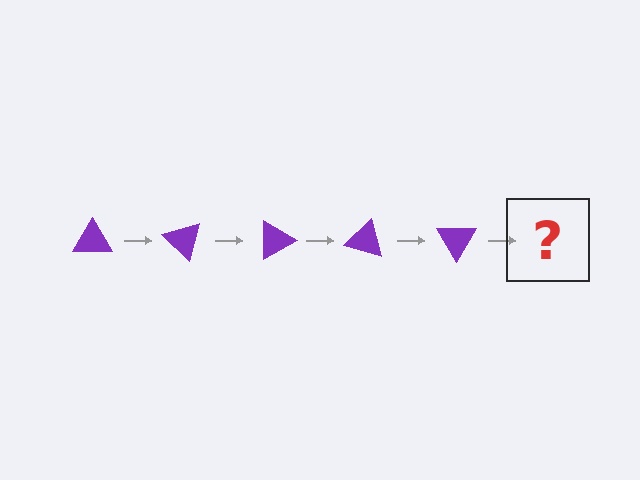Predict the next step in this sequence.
The next step is a purple triangle rotated 225 degrees.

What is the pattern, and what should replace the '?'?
The pattern is that the triangle rotates 45 degrees each step. The '?' should be a purple triangle rotated 225 degrees.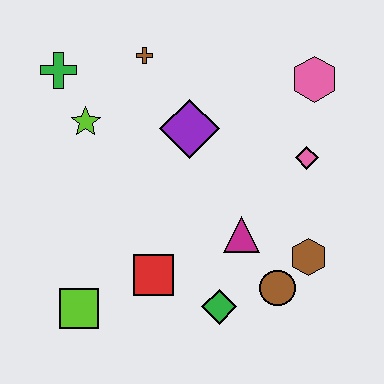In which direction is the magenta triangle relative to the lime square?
The magenta triangle is to the right of the lime square.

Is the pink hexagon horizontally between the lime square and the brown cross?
No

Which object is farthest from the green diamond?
The green cross is farthest from the green diamond.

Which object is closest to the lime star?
The green cross is closest to the lime star.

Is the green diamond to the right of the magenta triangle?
No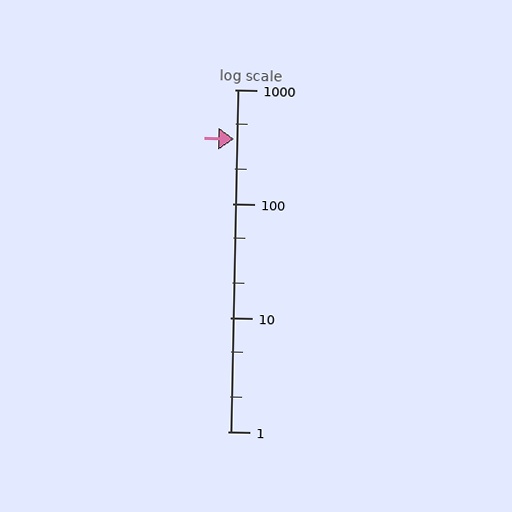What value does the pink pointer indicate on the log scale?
The pointer indicates approximately 370.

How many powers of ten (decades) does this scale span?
The scale spans 3 decades, from 1 to 1000.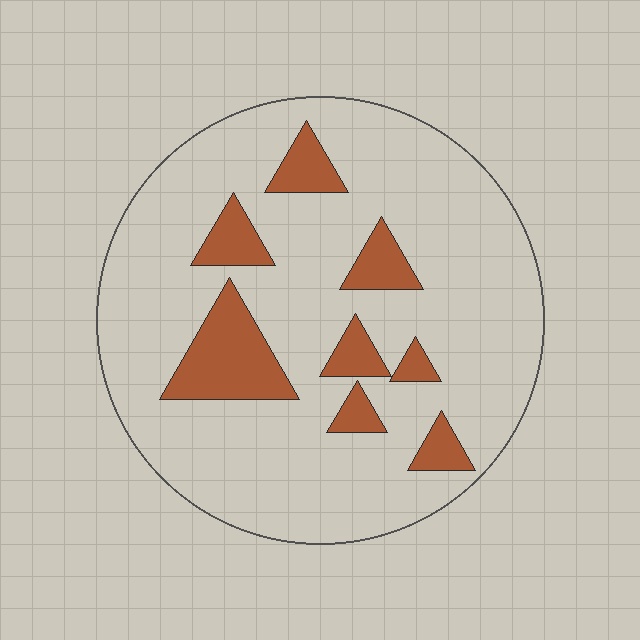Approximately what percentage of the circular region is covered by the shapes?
Approximately 15%.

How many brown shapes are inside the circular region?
8.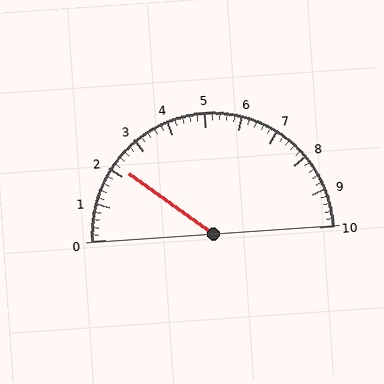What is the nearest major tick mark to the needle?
The nearest major tick mark is 2.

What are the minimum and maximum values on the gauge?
The gauge ranges from 0 to 10.